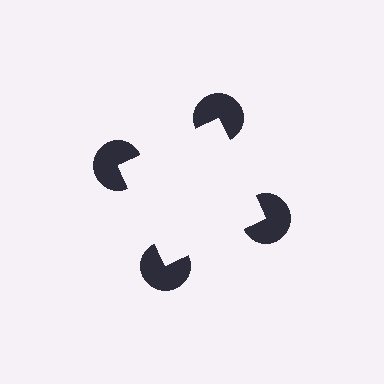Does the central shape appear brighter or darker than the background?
It typically appears slightly brighter than the background, even though no actual brightness change is drawn.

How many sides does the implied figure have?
4 sides.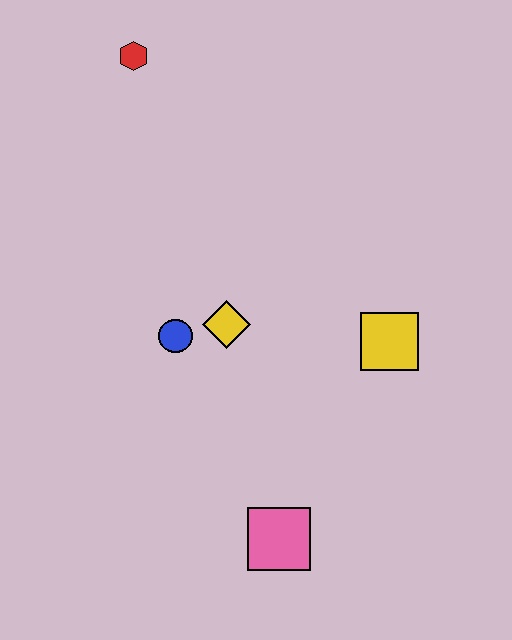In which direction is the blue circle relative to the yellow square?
The blue circle is to the left of the yellow square.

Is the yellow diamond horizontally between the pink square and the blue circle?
Yes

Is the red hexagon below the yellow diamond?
No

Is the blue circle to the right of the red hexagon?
Yes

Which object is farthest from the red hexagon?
The pink square is farthest from the red hexagon.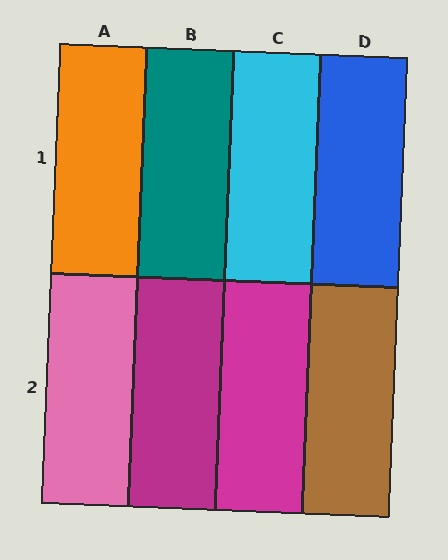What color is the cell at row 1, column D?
Blue.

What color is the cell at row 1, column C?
Cyan.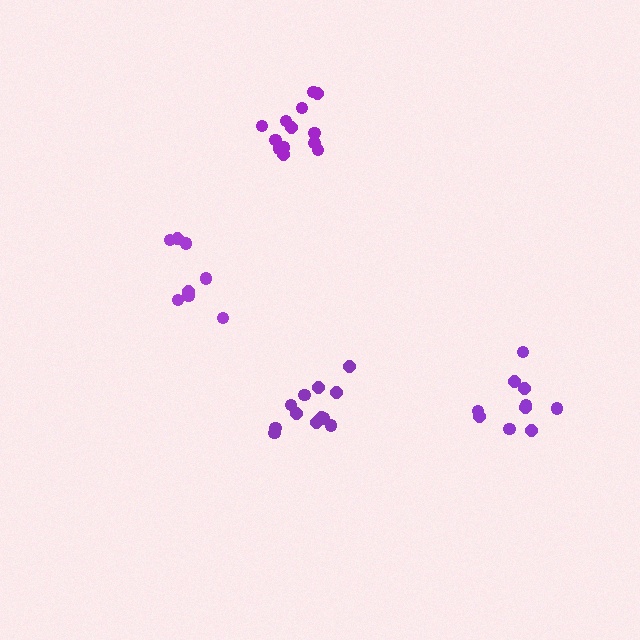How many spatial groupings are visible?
There are 4 spatial groupings.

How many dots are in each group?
Group 1: 12 dots, Group 2: 8 dots, Group 3: 13 dots, Group 4: 10 dots (43 total).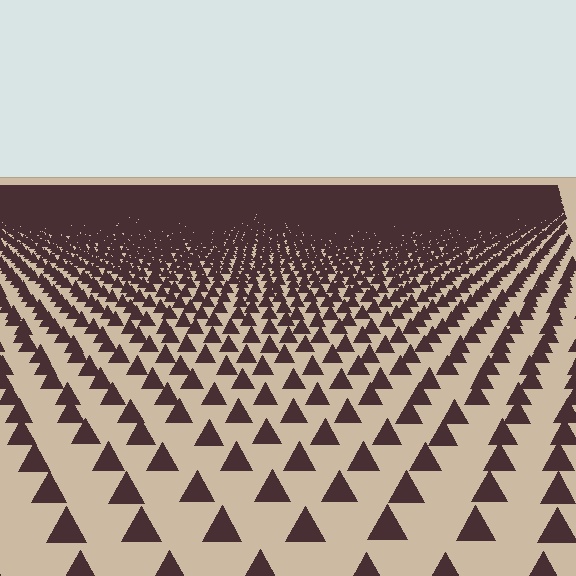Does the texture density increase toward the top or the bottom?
Density increases toward the top.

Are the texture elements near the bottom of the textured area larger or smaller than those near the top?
Larger. Near the bottom, elements are closer to the viewer and appear at a bigger on-screen size.